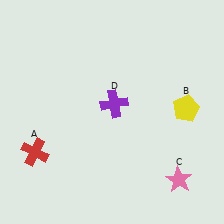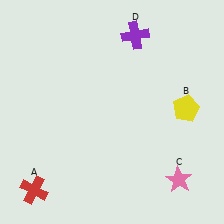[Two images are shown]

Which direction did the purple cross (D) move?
The purple cross (D) moved up.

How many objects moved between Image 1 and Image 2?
2 objects moved between the two images.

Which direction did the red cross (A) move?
The red cross (A) moved down.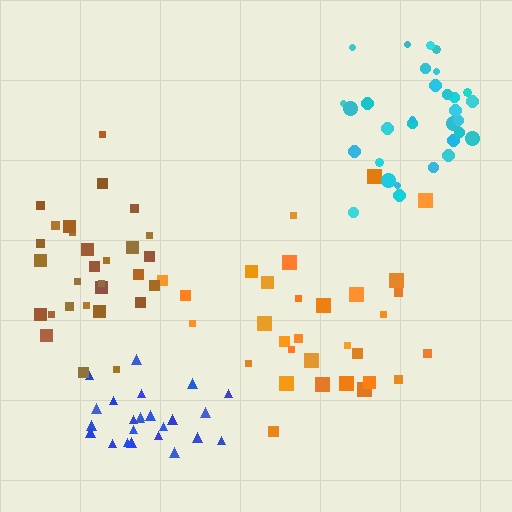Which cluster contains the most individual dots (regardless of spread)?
Orange (31).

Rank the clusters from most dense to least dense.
blue, cyan, brown, orange.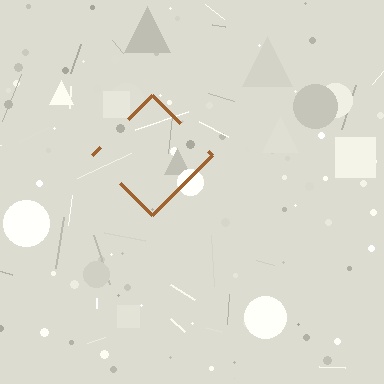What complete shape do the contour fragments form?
The contour fragments form a diamond.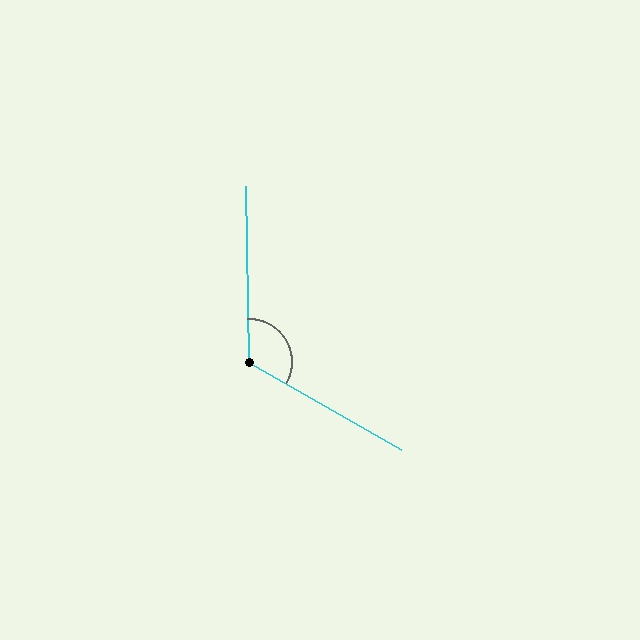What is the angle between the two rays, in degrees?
Approximately 121 degrees.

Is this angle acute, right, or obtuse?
It is obtuse.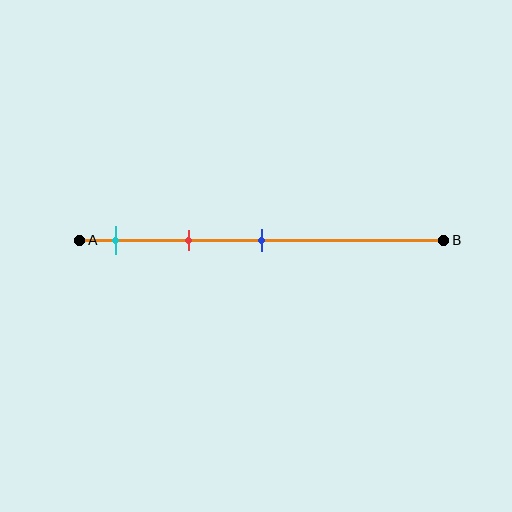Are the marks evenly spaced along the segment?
Yes, the marks are approximately evenly spaced.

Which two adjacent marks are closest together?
The cyan and red marks are the closest adjacent pair.